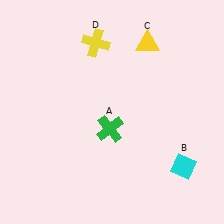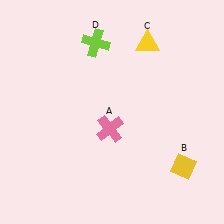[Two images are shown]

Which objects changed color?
A changed from green to pink. B changed from cyan to yellow. D changed from yellow to lime.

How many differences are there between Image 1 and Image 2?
There are 3 differences between the two images.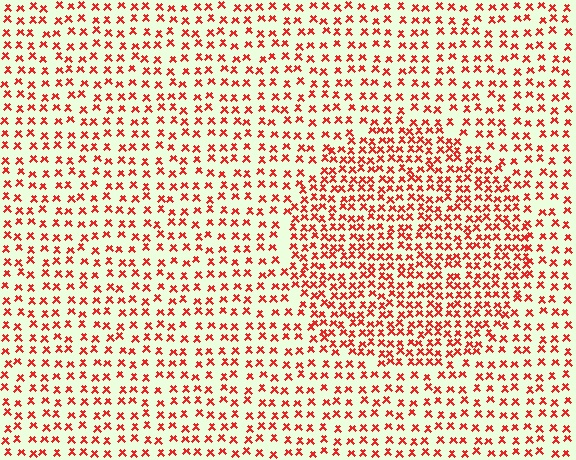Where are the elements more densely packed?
The elements are more densely packed inside the circle boundary.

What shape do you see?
I see a circle.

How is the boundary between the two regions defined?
The boundary is defined by a change in element density (approximately 1.7x ratio). All elements are the same color, size, and shape.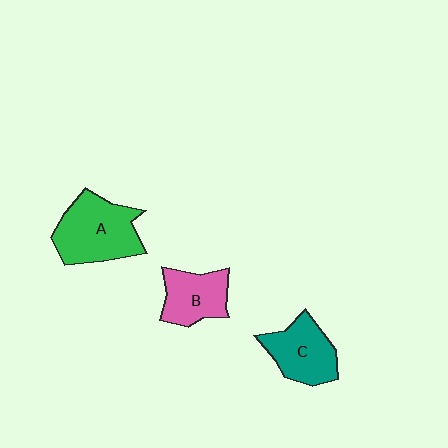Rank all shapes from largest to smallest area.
From largest to smallest: A (green), C (teal), B (pink).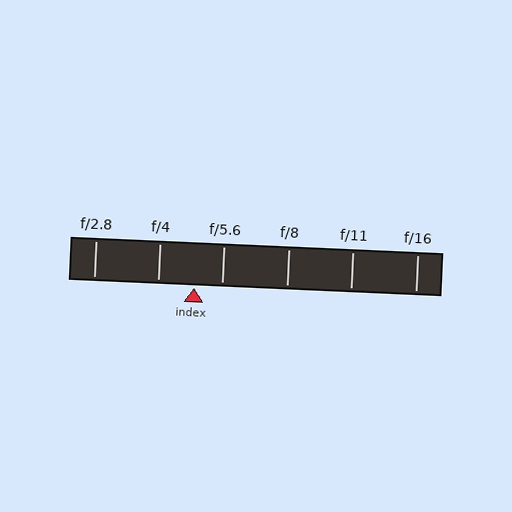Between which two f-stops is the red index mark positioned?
The index mark is between f/4 and f/5.6.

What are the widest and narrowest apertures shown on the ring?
The widest aperture shown is f/2.8 and the narrowest is f/16.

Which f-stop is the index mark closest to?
The index mark is closest to f/5.6.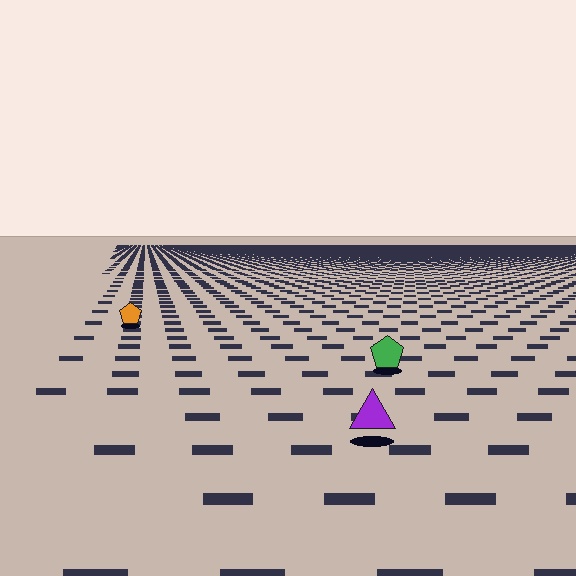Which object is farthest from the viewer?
The orange pentagon is farthest from the viewer. It appears smaller and the ground texture around it is denser.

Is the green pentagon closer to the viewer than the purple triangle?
No. The purple triangle is closer — you can tell from the texture gradient: the ground texture is coarser near it.